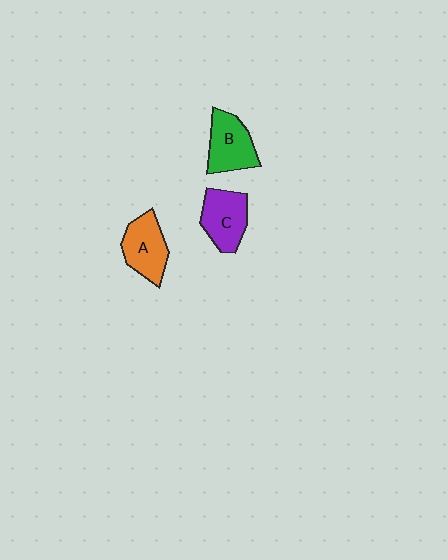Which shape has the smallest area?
Shape A (orange).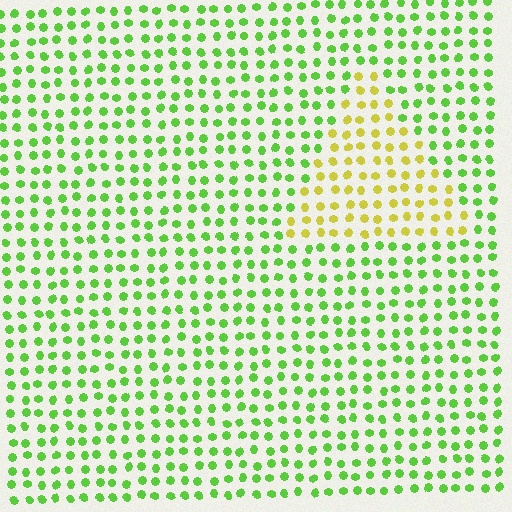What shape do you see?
I see a triangle.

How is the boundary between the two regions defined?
The boundary is defined purely by a slight shift in hue (about 47 degrees). Spacing, size, and orientation are identical on both sides.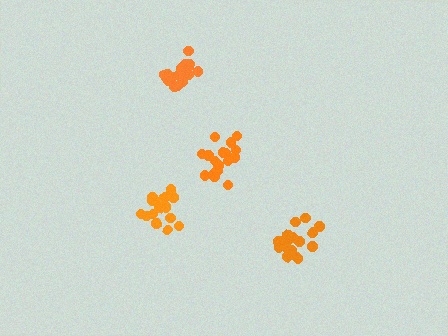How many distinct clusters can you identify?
There are 4 distinct clusters.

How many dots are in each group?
Group 1: 18 dots, Group 2: 18 dots, Group 3: 16 dots, Group 4: 17 dots (69 total).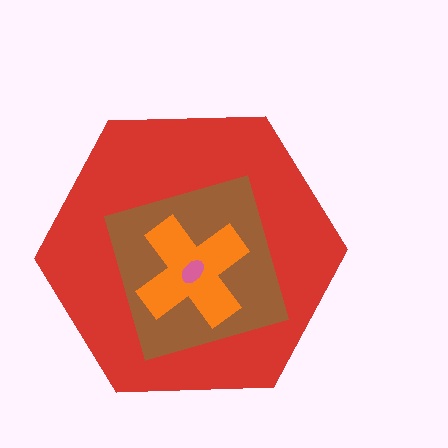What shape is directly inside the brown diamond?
The orange cross.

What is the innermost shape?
The pink ellipse.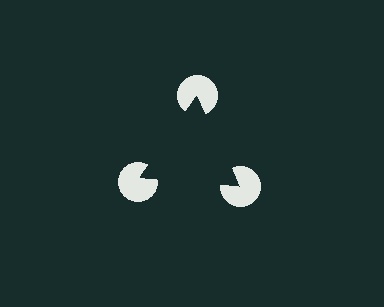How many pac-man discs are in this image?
There are 3 — one at each vertex of the illusory triangle.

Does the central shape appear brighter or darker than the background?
It typically appears slightly darker than the background, even though no actual brightness change is drawn.